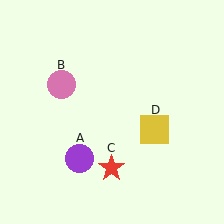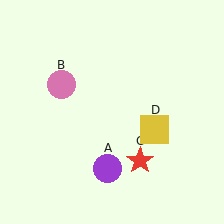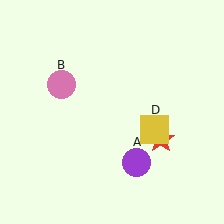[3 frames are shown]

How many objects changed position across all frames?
2 objects changed position: purple circle (object A), red star (object C).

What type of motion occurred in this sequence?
The purple circle (object A), red star (object C) rotated counterclockwise around the center of the scene.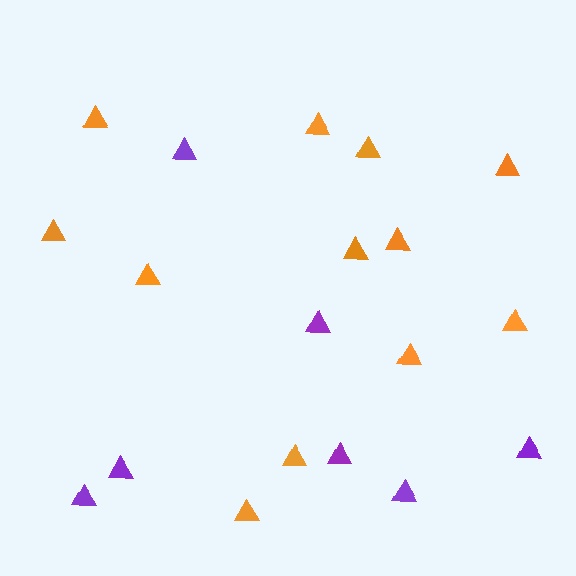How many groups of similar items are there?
There are 2 groups: one group of orange triangles (12) and one group of purple triangles (7).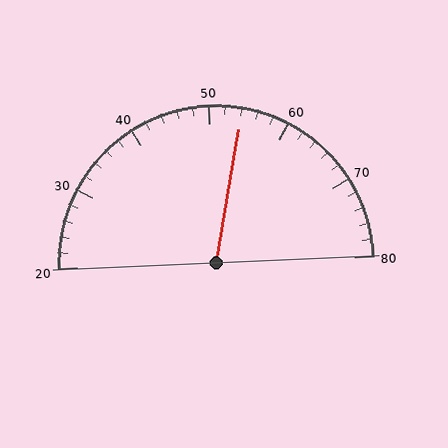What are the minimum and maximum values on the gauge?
The gauge ranges from 20 to 80.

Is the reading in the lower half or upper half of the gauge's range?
The reading is in the upper half of the range (20 to 80).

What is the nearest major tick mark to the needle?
The nearest major tick mark is 50.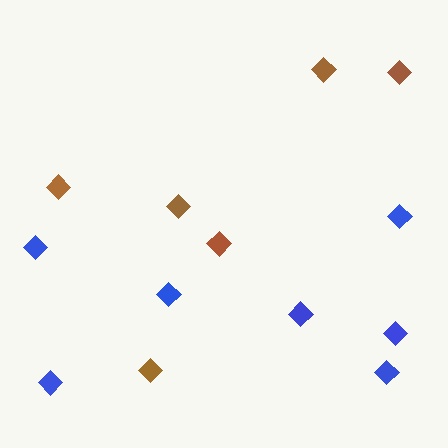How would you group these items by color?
There are 2 groups: one group of brown diamonds (6) and one group of blue diamonds (7).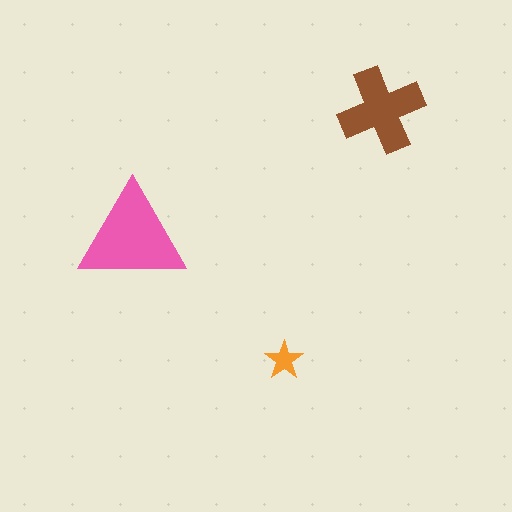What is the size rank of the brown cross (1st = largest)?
2nd.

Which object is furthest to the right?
The brown cross is rightmost.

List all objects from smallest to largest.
The orange star, the brown cross, the pink triangle.